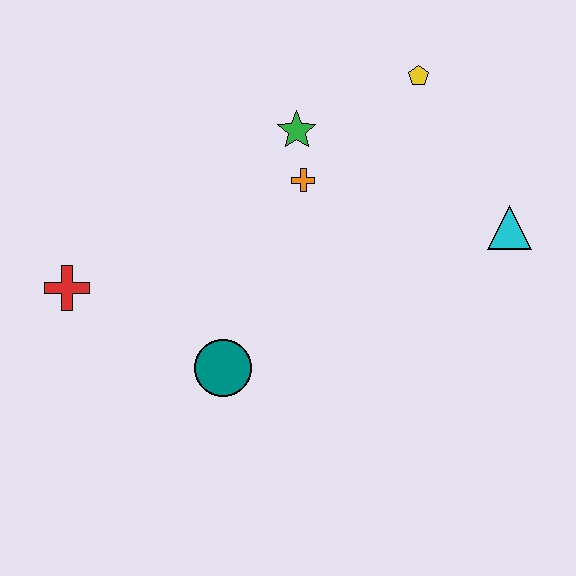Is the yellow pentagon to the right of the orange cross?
Yes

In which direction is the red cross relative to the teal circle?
The red cross is to the left of the teal circle.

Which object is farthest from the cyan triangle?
The red cross is farthest from the cyan triangle.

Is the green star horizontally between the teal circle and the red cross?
No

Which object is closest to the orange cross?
The green star is closest to the orange cross.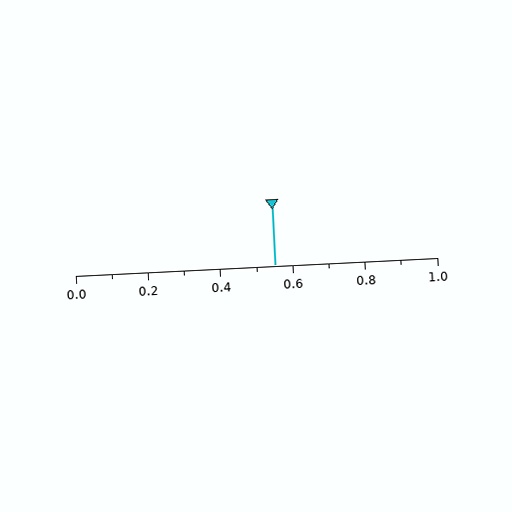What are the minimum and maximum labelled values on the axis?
The axis runs from 0.0 to 1.0.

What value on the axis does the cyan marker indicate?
The marker indicates approximately 0.55.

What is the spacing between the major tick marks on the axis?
The major ticks are spaced 0.2 apart.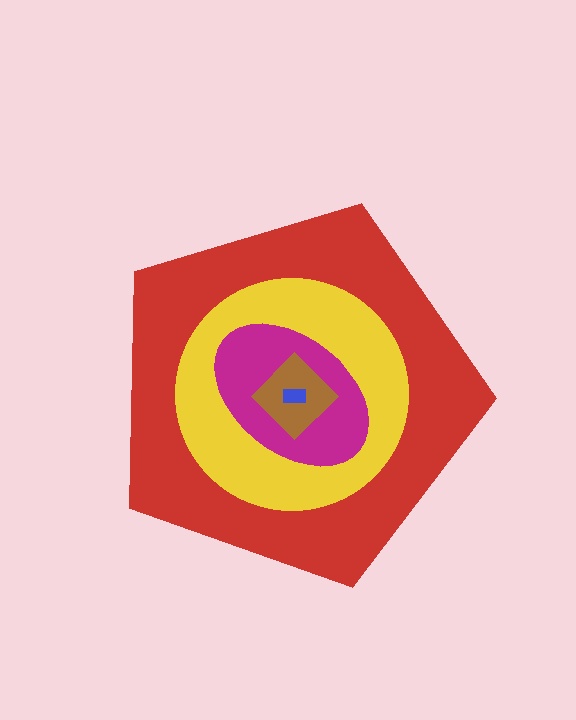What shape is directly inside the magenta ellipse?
The brown diamond.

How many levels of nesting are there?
5.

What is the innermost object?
The blue rectangle.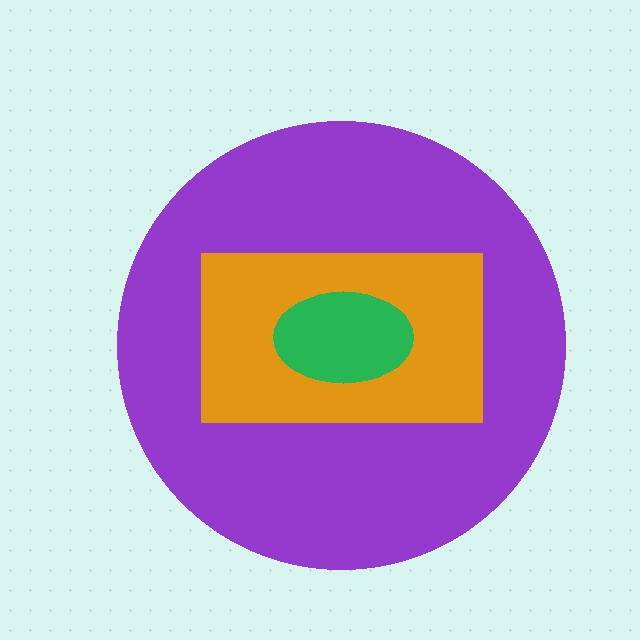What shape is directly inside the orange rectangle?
The green ellipse.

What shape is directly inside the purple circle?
The orange rectangle.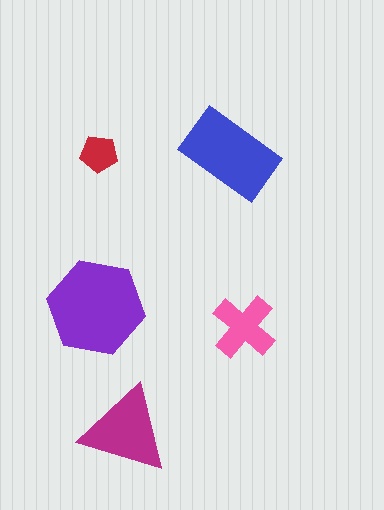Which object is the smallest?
The red pentagon.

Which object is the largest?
The purple hexagon.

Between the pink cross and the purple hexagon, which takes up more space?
The purple hexagon.